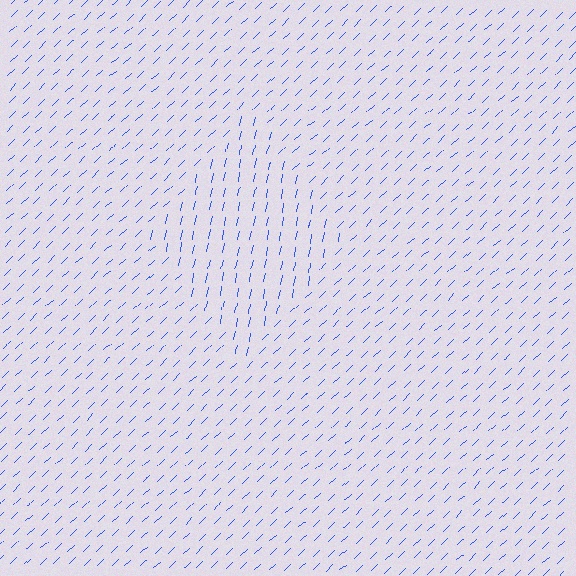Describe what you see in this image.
The image is filled with small blue line segments. A diamond region in the image has lines oriented differently from the surrounding lines, creating a visible texture boundary.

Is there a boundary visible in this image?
Yes, there is a texture boundary formed by a change in line orientation.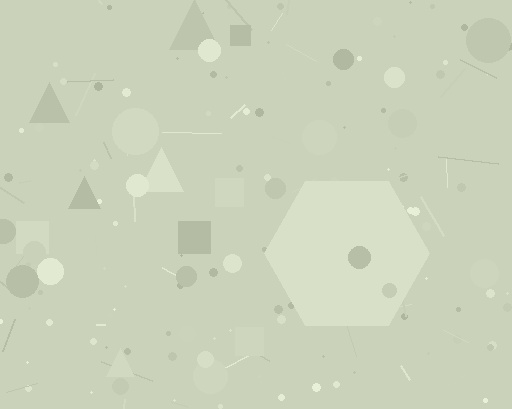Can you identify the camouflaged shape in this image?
The camouflaged shape is a hexagon.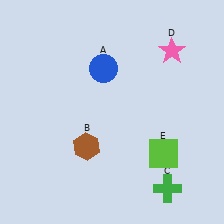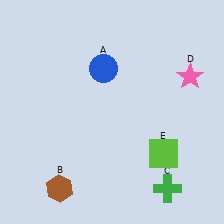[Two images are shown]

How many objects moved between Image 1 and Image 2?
2 objects moved between the two images.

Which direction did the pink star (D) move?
The pink star (D) moved down.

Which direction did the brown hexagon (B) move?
The brown hexagon (B) moved down.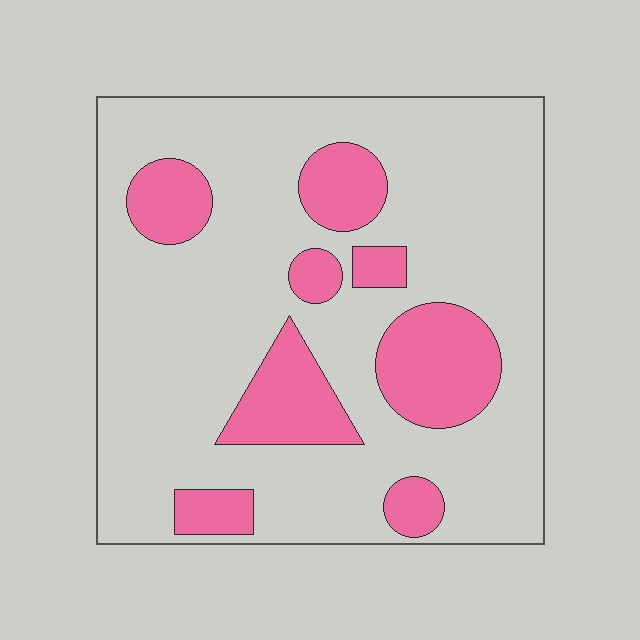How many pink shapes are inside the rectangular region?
8.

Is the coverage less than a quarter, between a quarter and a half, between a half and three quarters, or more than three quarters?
Less than a quarter.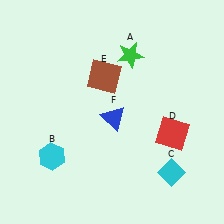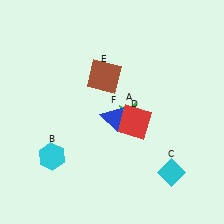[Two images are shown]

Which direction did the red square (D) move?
The red square (D) moved left.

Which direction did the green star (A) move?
The green star (A) moved down.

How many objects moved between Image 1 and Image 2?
2 objects moved between the two images.